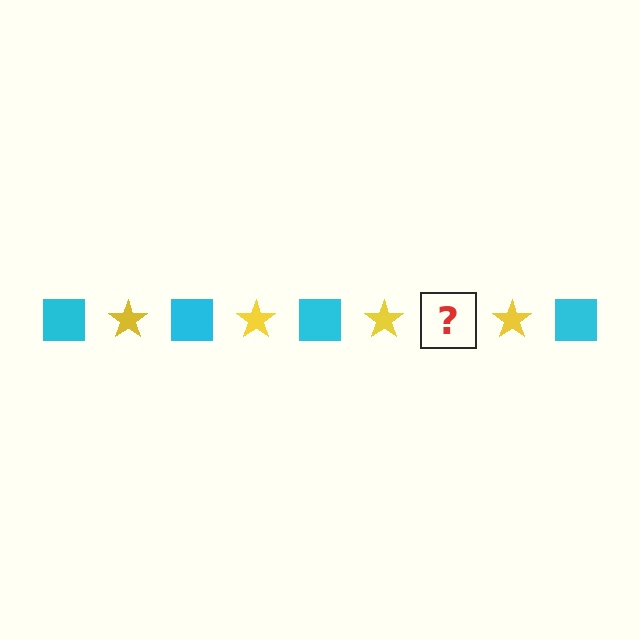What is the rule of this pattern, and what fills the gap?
The rule is that the pattern alternates between cyan square and yellow star. The gap should be filled with a cyan square.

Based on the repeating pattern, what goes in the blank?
The blank should be a cyan square.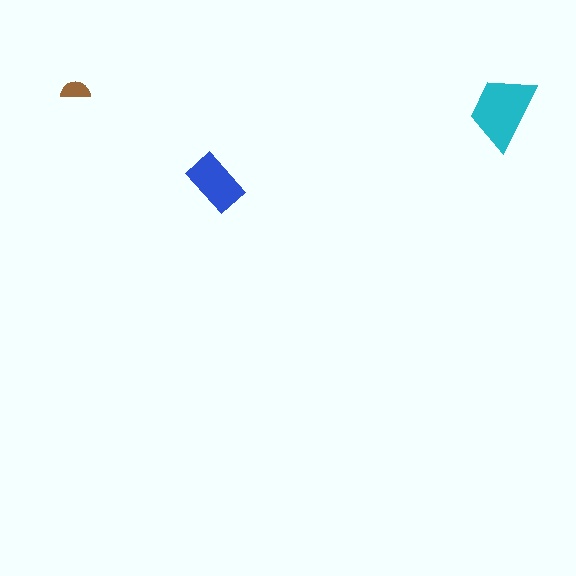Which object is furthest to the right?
The cyan trapezoid is rightmost.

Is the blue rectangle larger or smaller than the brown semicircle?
Larger.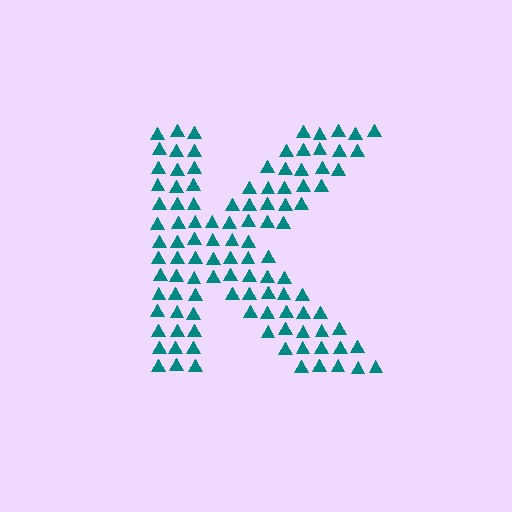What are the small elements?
The small elements are triangles.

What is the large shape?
The large shape is the letter K.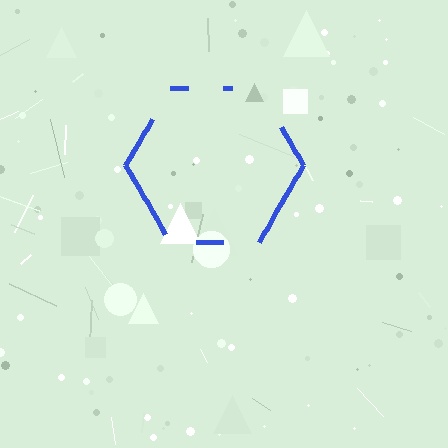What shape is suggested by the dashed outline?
The dashed outline suggests a hexagon.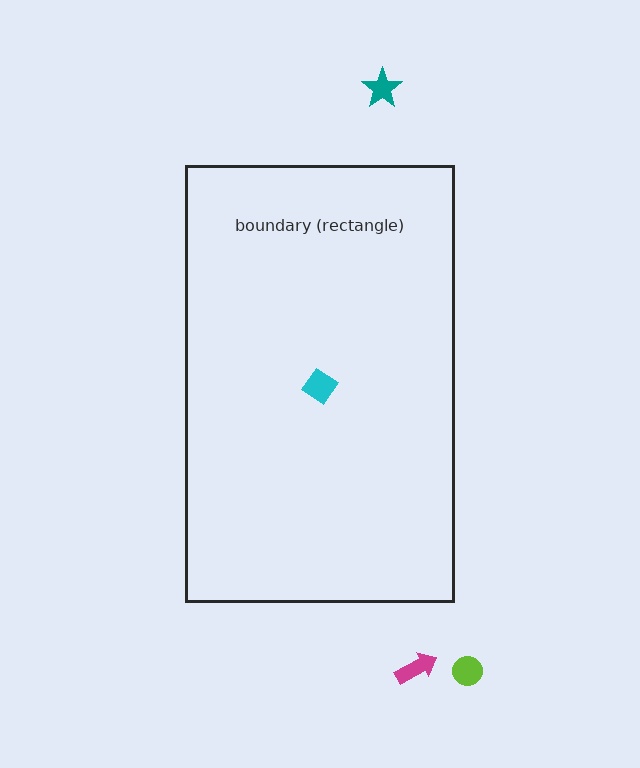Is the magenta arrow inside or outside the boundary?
Outside.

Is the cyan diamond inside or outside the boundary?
Inside.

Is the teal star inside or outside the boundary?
Outside.